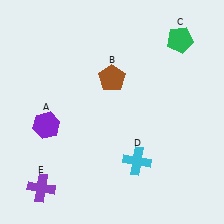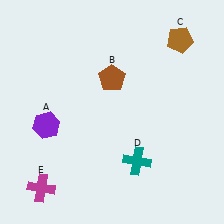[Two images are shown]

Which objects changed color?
C changed from green to brown. D changed from cyan to teal. E changed from purple to magenta.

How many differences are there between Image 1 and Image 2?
There are 3 differences between the two images.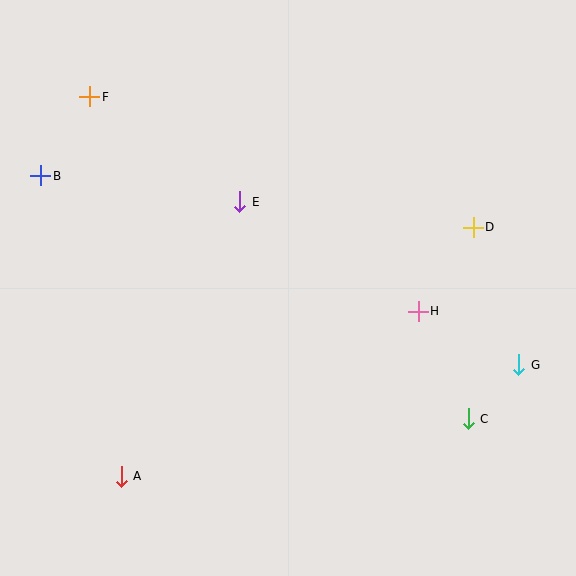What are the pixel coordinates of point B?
Point B is at (41, 176).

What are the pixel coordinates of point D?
Point D is at (473, 228).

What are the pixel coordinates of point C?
Point C is at (468, 419).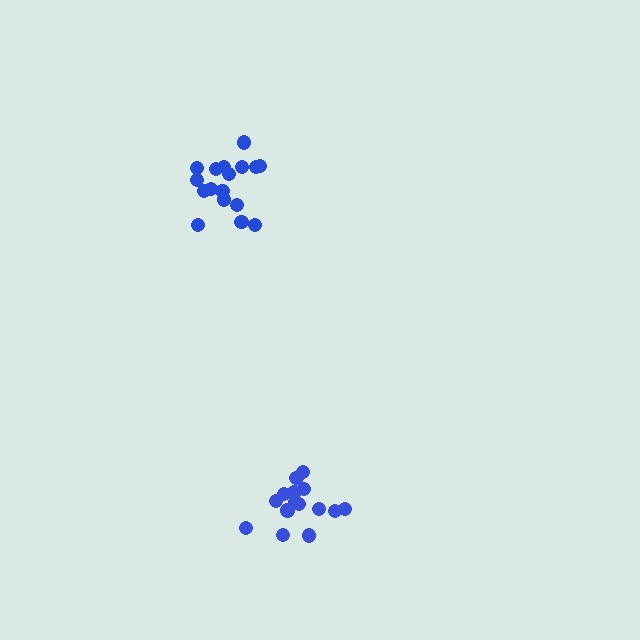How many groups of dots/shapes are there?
There are 2 groups.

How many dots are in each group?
Group 1: 15 dots, Group 2: 17 dots (32 total).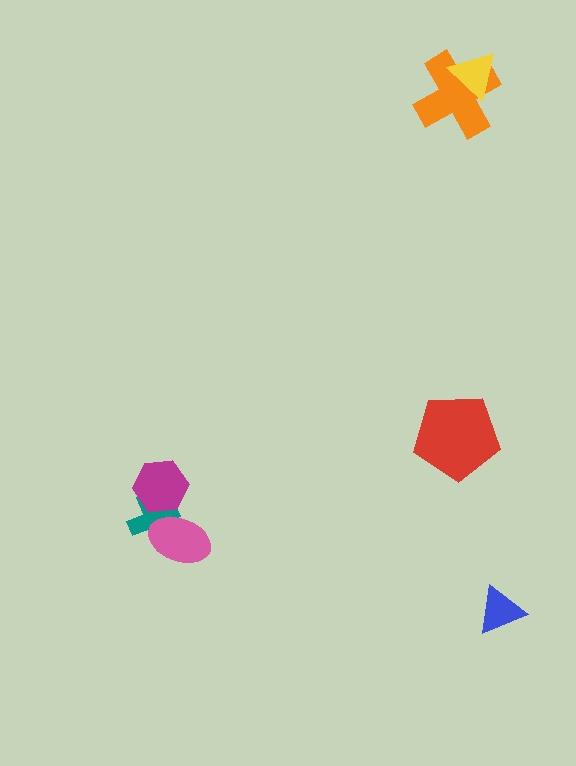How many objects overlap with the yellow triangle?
1 object overlaps with the yellow triangle.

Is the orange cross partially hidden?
Yes, it is partially covered by another shape.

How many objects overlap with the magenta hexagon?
1 object overlaps with the magenta hexagon.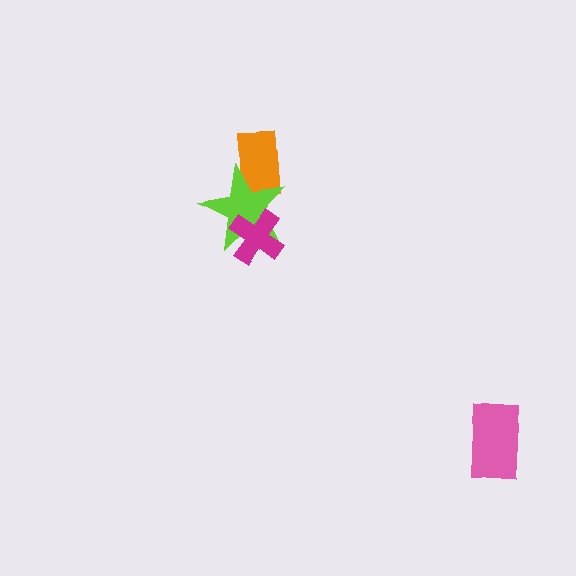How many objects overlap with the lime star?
2 objects overlap with the lime star.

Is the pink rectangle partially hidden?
No, no other shape covers it.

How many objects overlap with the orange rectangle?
1 object overlaps with the orange rectangle.